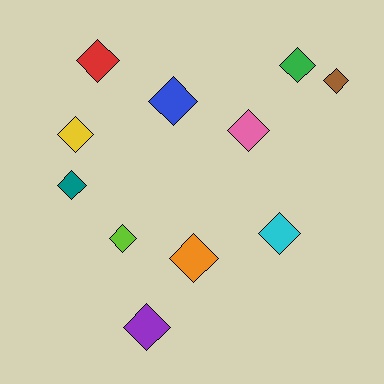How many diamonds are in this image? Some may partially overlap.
There are 11 diamonds.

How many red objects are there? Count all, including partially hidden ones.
There is 1 red object.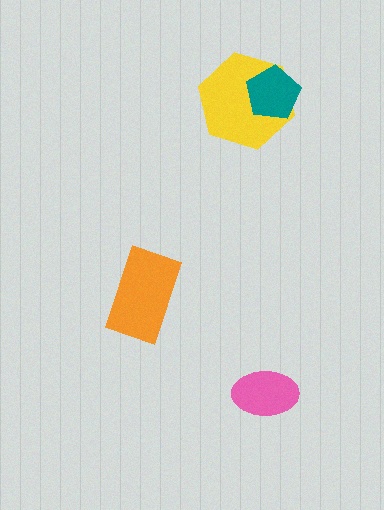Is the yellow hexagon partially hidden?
Yes, it is partially covered by another shape.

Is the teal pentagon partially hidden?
No, no other shape covers it.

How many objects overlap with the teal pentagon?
1 object overlaps with the teal pentagon.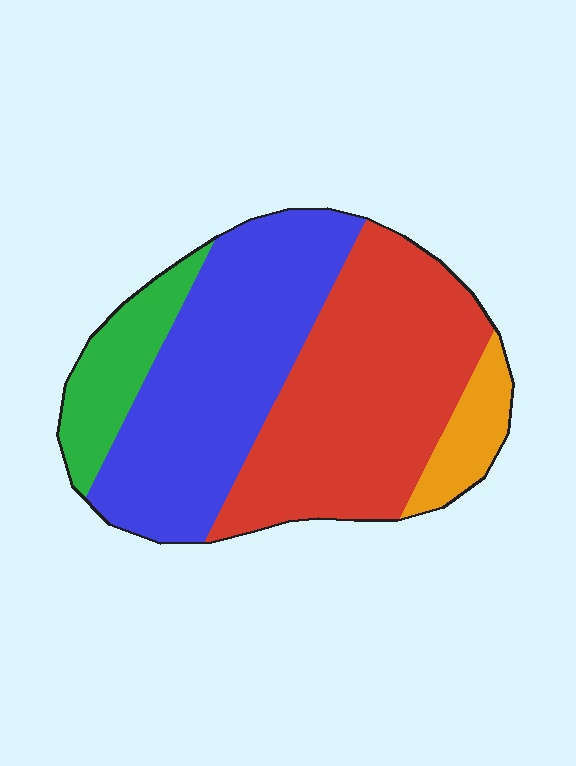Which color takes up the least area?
Orange, at roughly 10%.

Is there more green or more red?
Red.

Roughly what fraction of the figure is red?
Red covers about 40% of the figure.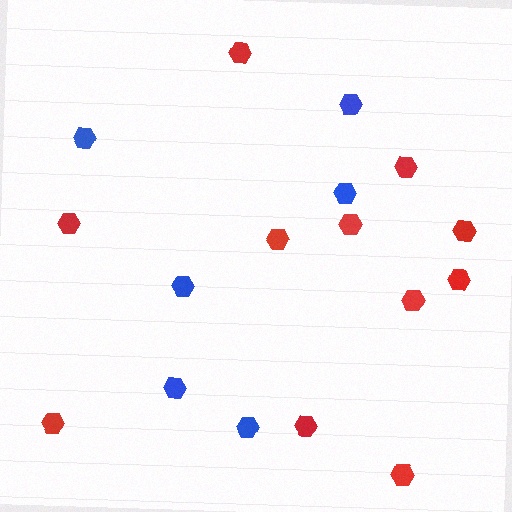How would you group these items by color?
There are 2 groups: one group of red hexagons (11) and one group of blue hexagons (6).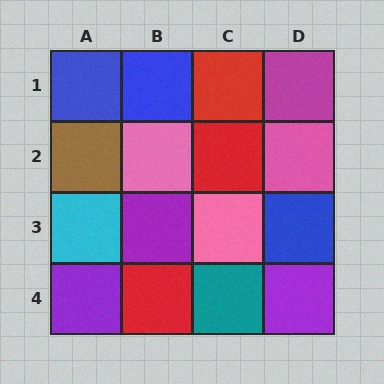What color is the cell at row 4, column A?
Purple.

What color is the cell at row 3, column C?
Pink.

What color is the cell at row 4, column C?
Teal.